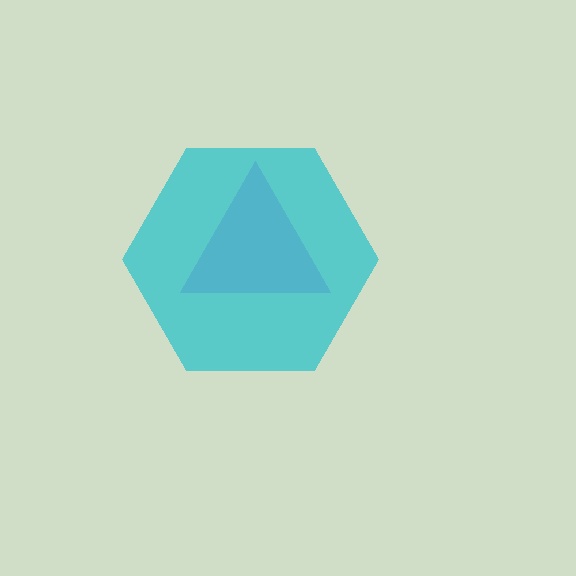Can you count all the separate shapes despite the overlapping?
Yes, there are 2 separate shapes.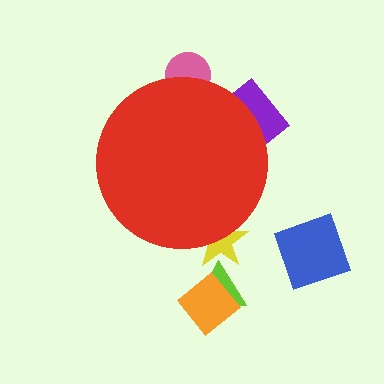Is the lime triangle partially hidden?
No, the lime triangle is fully visible.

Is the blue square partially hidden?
No, the blue square is fully visible.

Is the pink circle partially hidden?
Yes, the pink circle is partially hidden behind the red circle.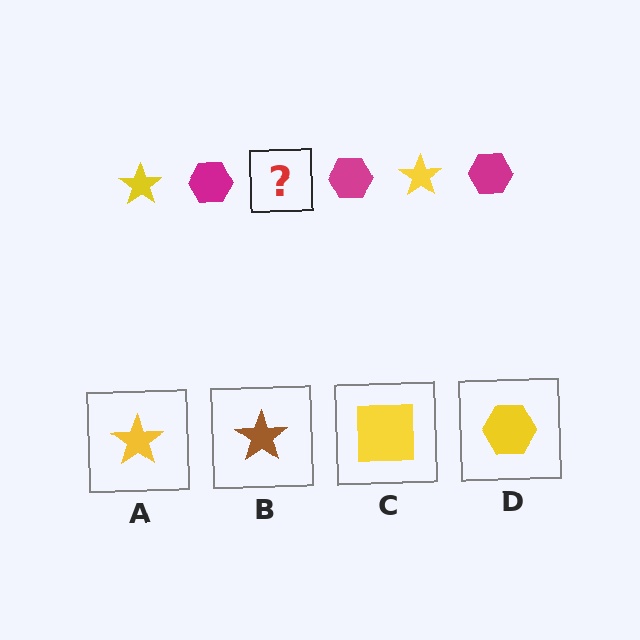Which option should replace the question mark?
Option A.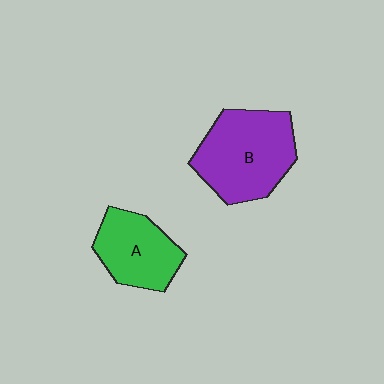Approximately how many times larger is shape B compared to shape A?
Approximately 1.4 times.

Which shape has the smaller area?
Shape A (green).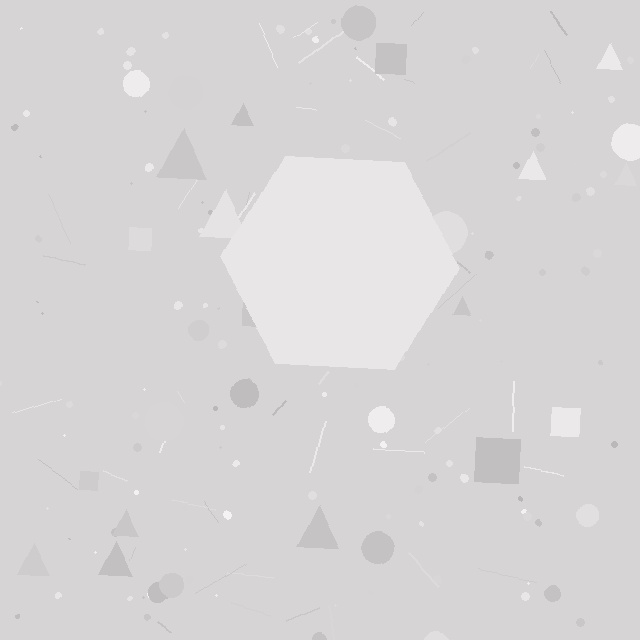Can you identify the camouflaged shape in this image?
The camouflaged shape is a hexagon.